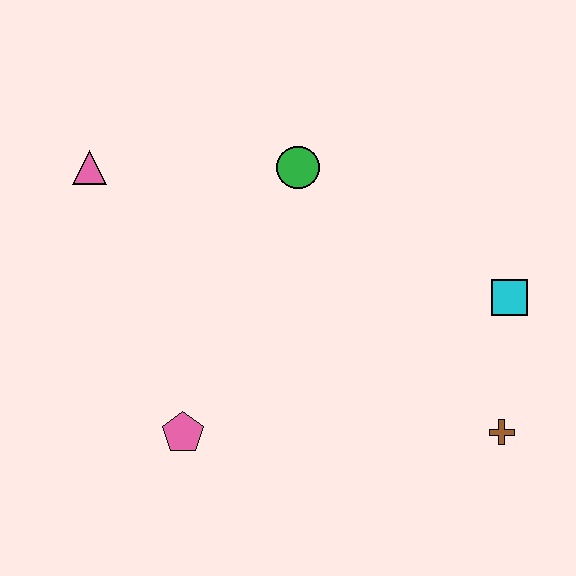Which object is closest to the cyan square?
The brown cross is closest to the cyan square.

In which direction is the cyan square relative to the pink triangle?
The cyan square is to the right of the pink triangle.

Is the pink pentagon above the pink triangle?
No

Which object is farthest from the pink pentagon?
The cyan square is farthest from the pink pentagon.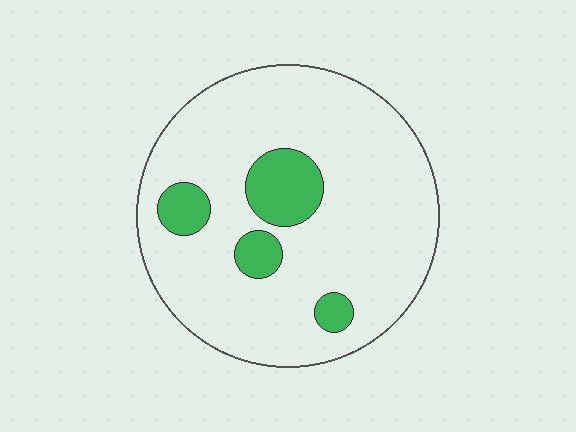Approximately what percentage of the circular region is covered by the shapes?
Approximately 15%.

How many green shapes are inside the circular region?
4.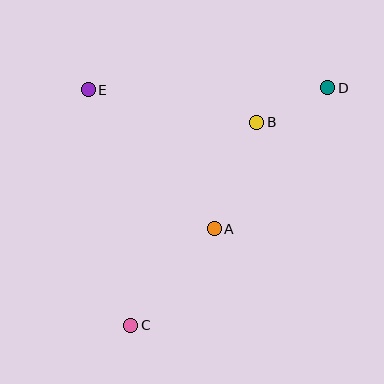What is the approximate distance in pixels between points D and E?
The distance between D and E is approximately 240 pixels.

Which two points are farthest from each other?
Points C and D are farthest from each other.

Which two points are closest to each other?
Points B and D are closest to each other.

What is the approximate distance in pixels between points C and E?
The distance between C and E is approximately 239 pixels.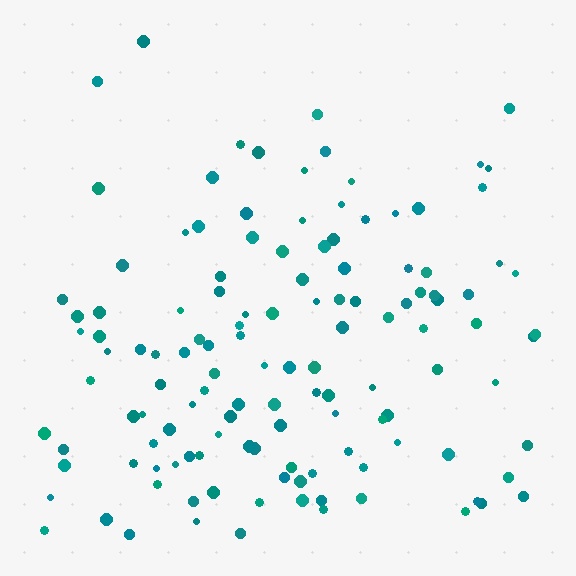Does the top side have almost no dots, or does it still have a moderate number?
Still a moderate number, just noticeably fewer than the bottom.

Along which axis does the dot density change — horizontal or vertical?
Vertical.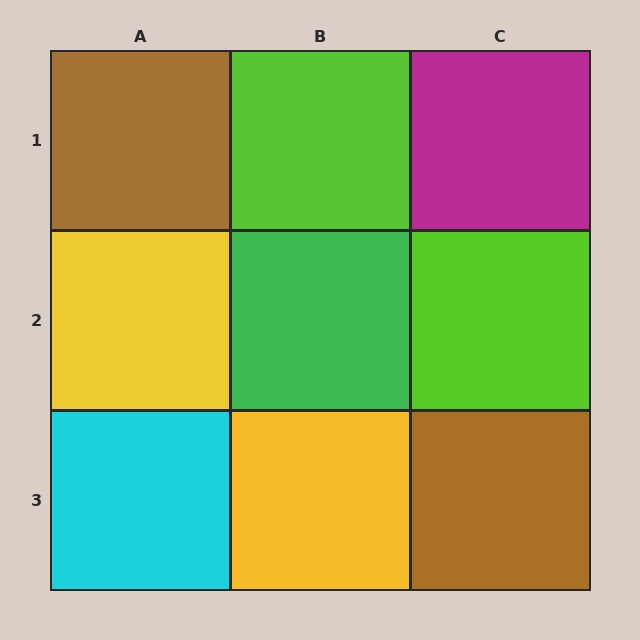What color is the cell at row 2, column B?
Green.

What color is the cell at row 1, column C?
Magenta.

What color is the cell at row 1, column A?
Brown.